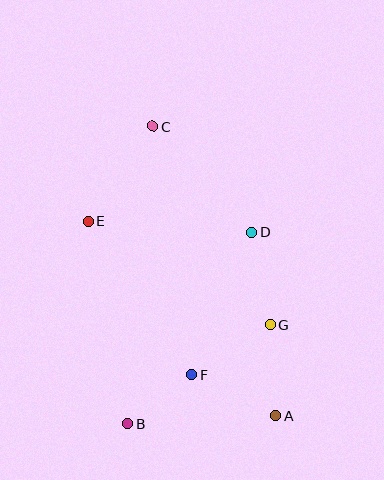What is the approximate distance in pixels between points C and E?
The distance between C and E is approximately 115 pixels.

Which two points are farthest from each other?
Points A and C are farthest from each other.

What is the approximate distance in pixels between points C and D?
The distance between C and D is approximately 145 pixels.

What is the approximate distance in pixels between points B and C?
The distance between B and C is approximately 299 pixels.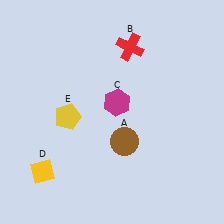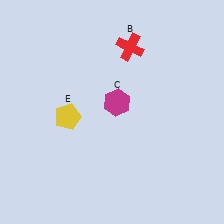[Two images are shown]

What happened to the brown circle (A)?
The brown circle (A) was removed in Image 2. It was in the bottom-right area of Image 1.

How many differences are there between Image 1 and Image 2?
There are 2 differences between the two images.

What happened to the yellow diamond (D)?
The yellow diamond (D) was removed in Image 2. It was in the bottom-left area of Image 1.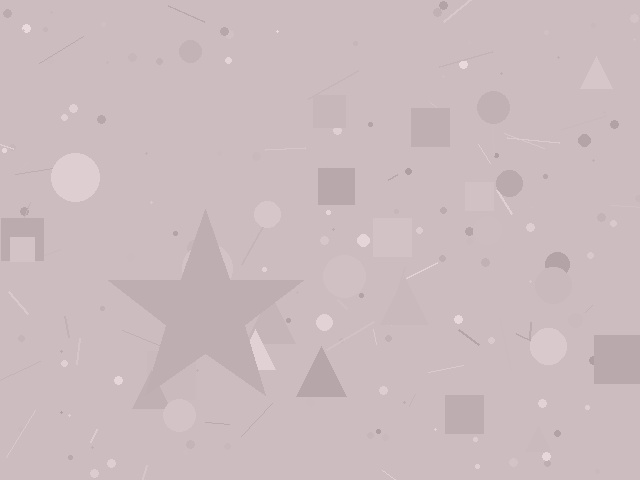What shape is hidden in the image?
A star is hidden in the image.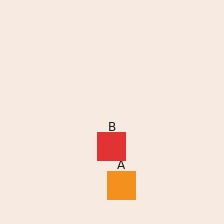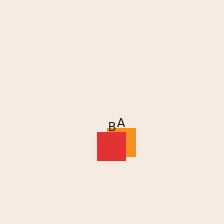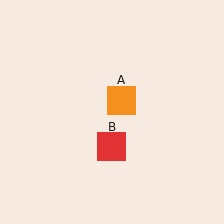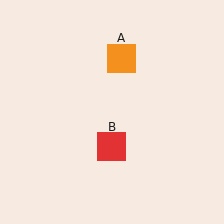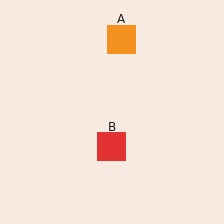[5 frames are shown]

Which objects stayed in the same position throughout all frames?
Red square (object B) remained stationary.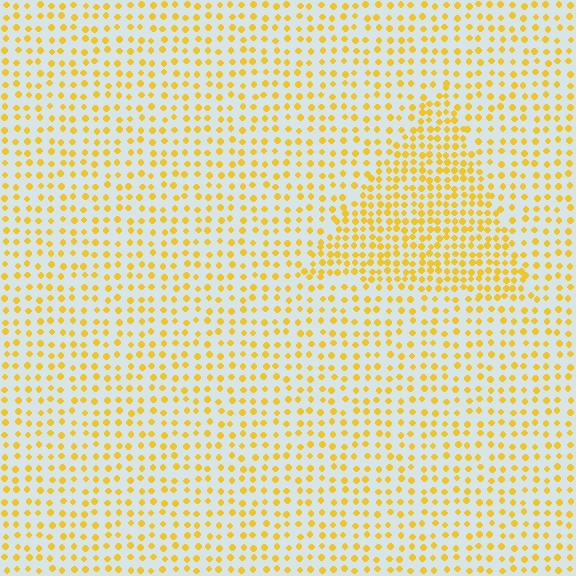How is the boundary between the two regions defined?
The boundary is defined by a change in element density (approximately 1.8x ratio). All elements are the same color, size, and shape.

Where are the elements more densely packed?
The elements are more densely packed inside the triangle boundary.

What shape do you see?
I see a triangle.